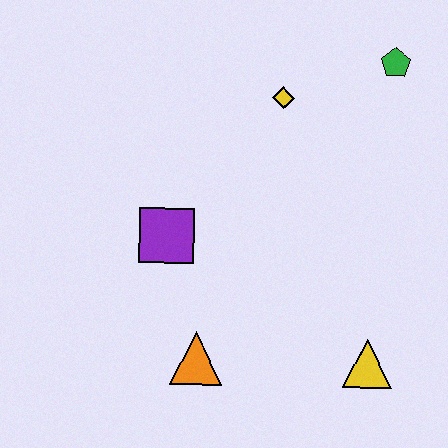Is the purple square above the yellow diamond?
No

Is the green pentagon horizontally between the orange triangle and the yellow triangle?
No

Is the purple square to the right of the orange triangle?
No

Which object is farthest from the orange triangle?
The green pentagon is farthest from the orange triangle.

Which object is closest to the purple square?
The orange triangle is closest to the purple square.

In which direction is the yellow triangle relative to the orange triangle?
The yellow triangle is to the right of the orange triangle.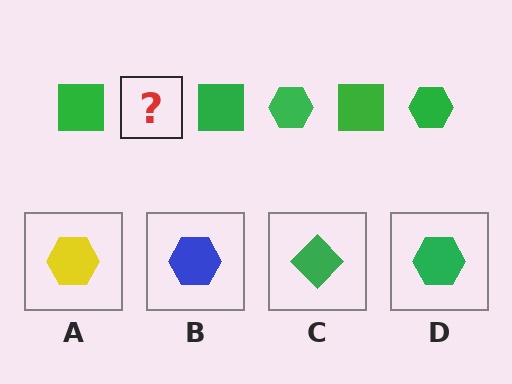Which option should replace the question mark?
Option D.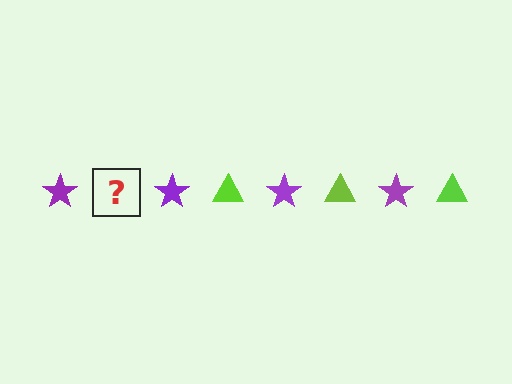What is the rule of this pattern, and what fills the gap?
The rule is that the pattern alternates between purple star and lime triangle. The gap should be filled with a lime triangle.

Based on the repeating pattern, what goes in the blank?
The blank should be a lime triangle.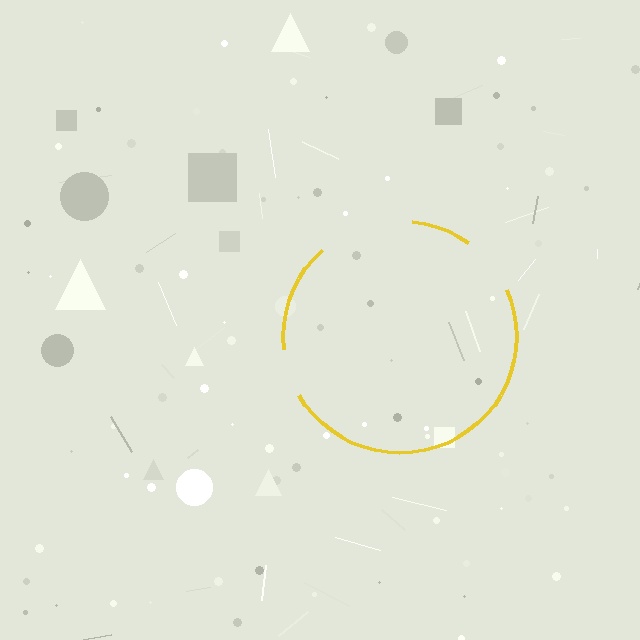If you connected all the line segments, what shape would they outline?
They would outline a circle.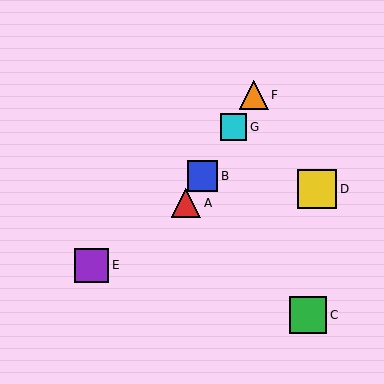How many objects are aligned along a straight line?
4 objects (A, B, F, G) are aligned along a straight line.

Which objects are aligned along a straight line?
Objects A, B, F, G are aligned along a straight line.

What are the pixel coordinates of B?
Object B is at (203, 176).